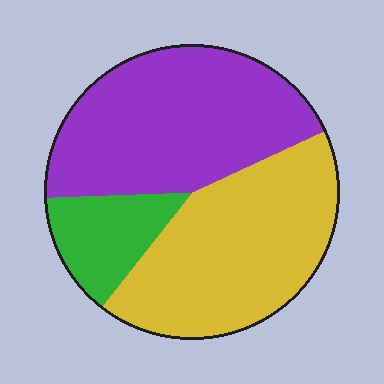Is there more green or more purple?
Purple.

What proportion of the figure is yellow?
Yellow takes up between a quarter and a half of the figure.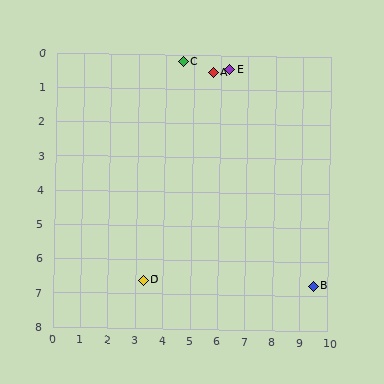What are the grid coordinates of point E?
Point E is at approximately (6.3, 0.4).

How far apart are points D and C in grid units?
Points D and C are about 6.5 grid units apart.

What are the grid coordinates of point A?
Point A is at approximately (5.7, 0.5).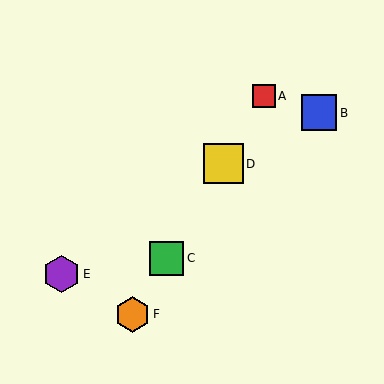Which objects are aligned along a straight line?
Objects A, C, D, F are aligned along a straight line.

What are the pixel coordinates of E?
Object E is at (61, 274).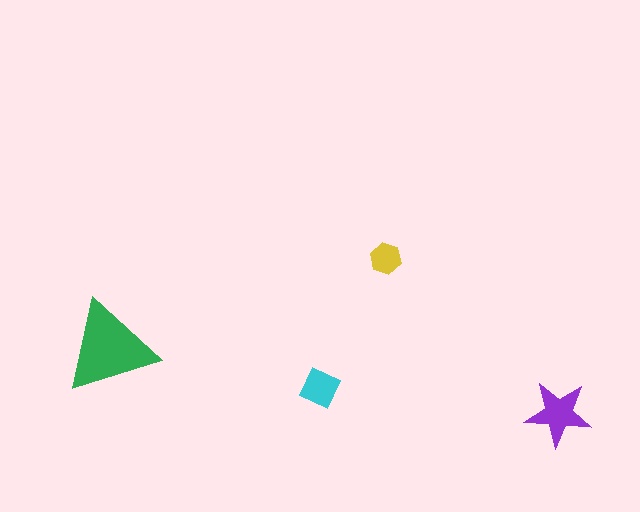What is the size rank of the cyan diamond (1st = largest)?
3rd.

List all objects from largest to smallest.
The green triangle, the purple star, the cyan diamond, the yellow hexagon.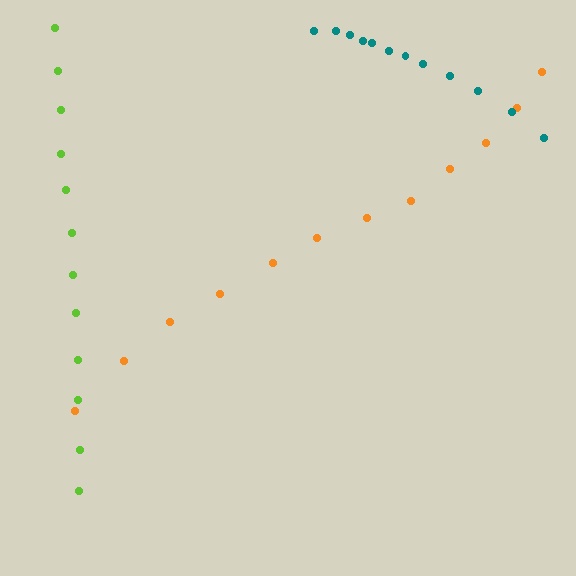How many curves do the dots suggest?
There are 3 distinct paths.